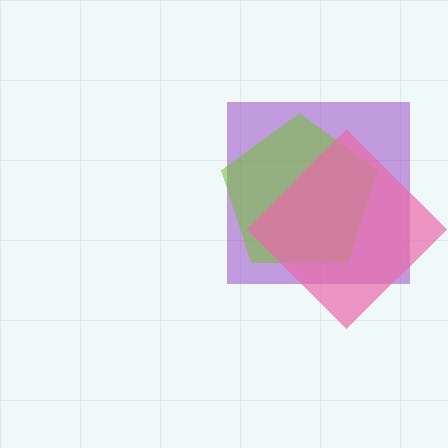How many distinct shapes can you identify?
There are 3 distinct shapes: a purple square, a lime pentagon, a pink diamond.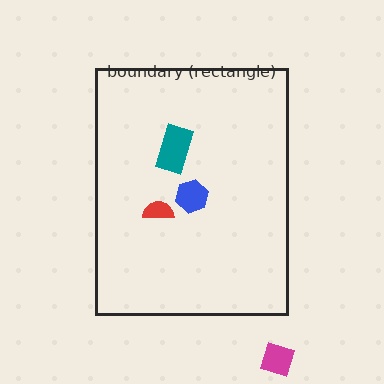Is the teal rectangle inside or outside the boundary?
Inside.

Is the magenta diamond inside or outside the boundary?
Outside.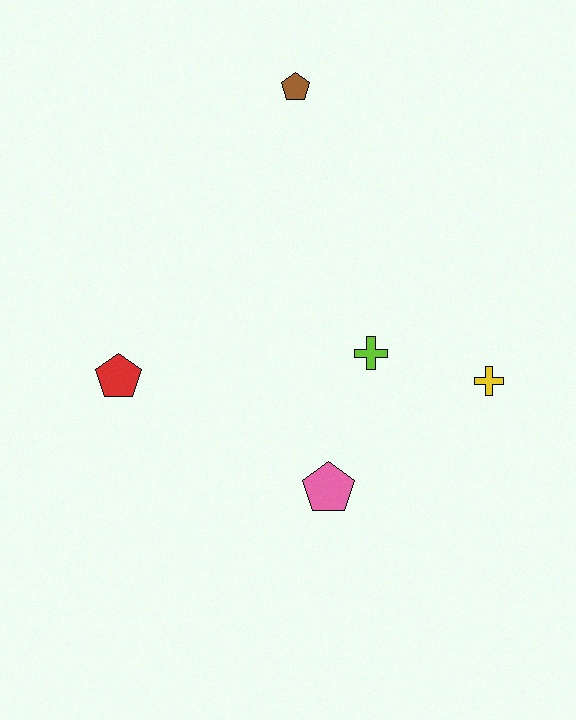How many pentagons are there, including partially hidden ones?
There are 3 pentagons.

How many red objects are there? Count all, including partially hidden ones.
There is 1 red object.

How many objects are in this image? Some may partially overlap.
There are 5 objects.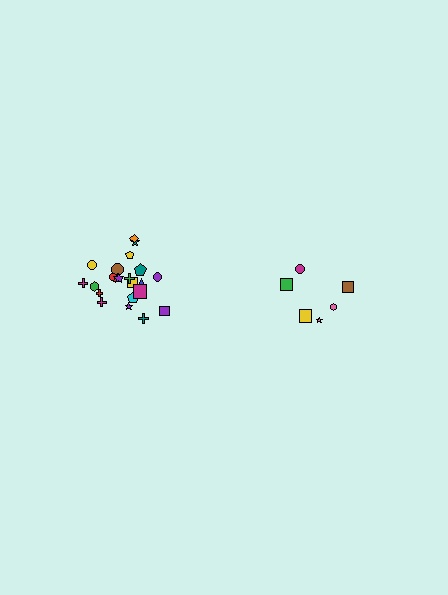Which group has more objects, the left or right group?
The left group.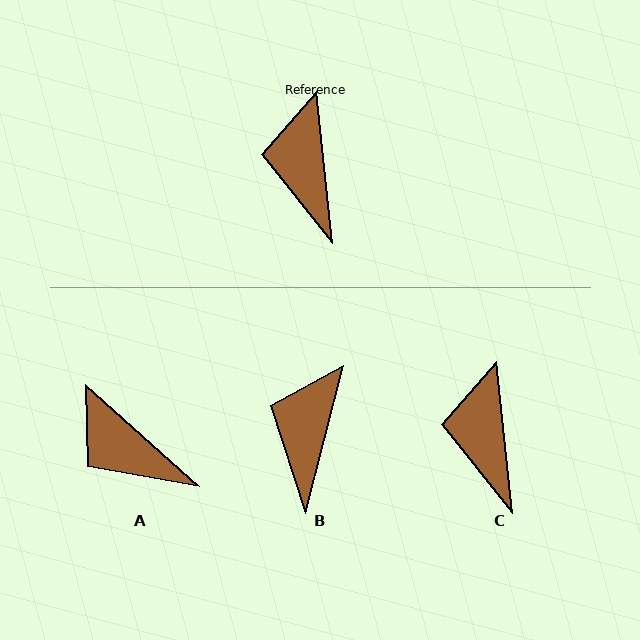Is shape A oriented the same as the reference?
No, it is off by about 42 degrees.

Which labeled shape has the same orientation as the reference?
C.